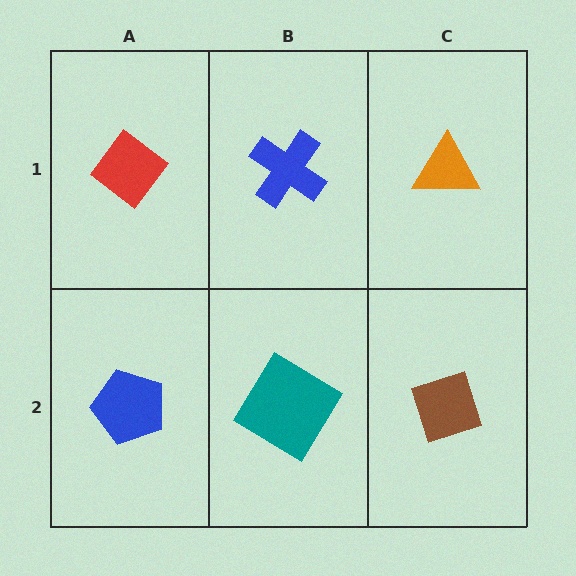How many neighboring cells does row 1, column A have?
2.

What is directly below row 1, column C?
A brown diamond.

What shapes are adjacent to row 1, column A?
A blue pentagon (row 2, column A), a blue cross (row 1, column B).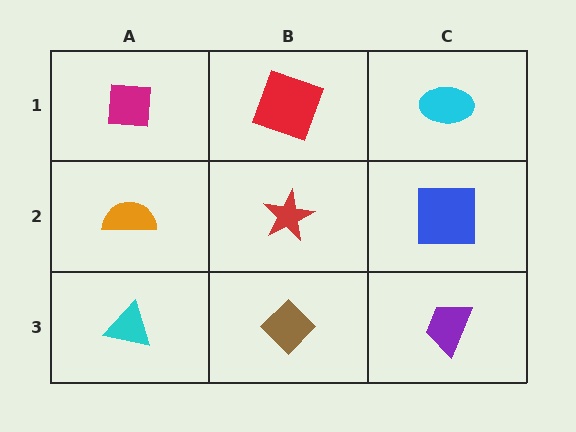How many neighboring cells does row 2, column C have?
3.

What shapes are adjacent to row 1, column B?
A red star (row 2, column B), a magenta square (row 1, column A), a cyan ellipse (row 1, column C).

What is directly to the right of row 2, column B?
A blue square.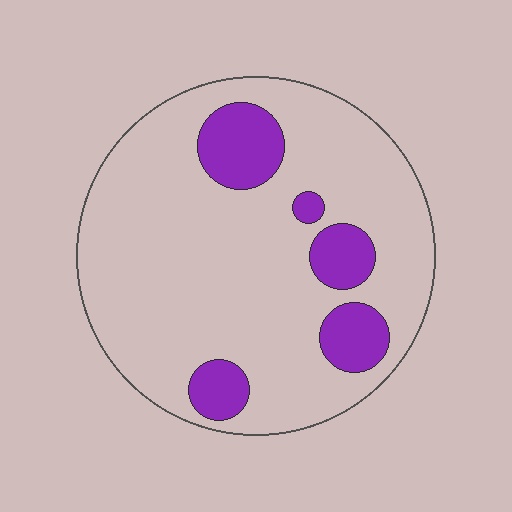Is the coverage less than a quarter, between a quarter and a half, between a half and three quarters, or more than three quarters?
Less than a quarter.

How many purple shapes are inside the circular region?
5.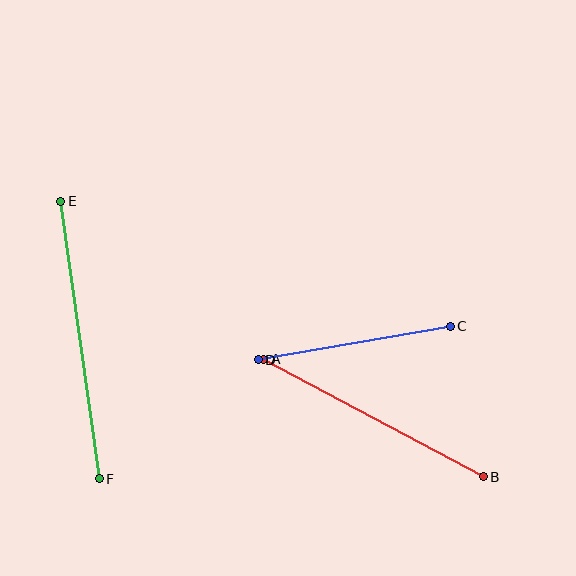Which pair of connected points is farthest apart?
Points E and F are farthest apart.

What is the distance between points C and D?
The distance is approximately 195 pixels.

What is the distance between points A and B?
The distance is approximately 249 pixels.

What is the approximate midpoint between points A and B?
The midpoint is at approximately (374, 418) pixels.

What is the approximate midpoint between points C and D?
The midpoint is at approximately (354, 343) pixels.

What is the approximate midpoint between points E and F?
The midpoint is at approximately (80, 340) pixels.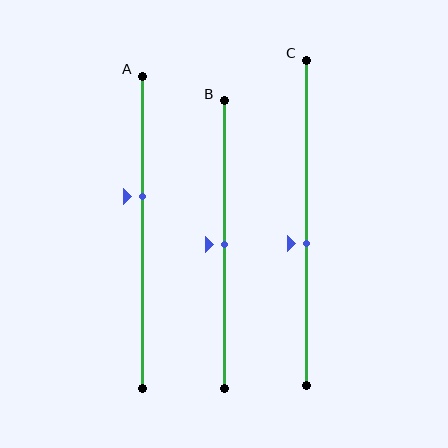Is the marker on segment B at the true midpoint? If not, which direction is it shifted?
Yes, the marker on segment B is at the true midpoint.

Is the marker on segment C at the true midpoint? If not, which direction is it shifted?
No, the marker on segment C is shifted downward by about 6% of the segment length.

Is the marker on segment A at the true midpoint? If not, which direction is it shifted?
No, the marker on segment A is shifted upward by about 11% of the segment length.